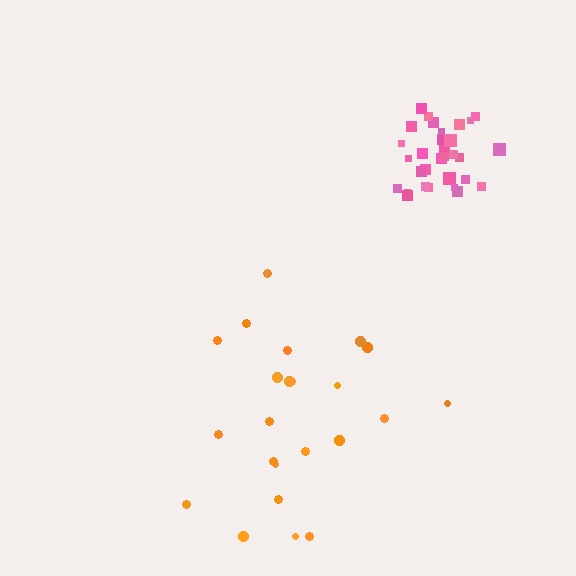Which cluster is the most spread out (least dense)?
Orange.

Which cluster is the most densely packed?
Pink.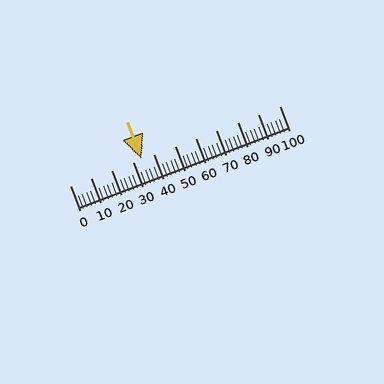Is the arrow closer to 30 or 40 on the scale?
The arrow is closer to 30.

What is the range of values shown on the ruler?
The ruler shows values from 0 to 100.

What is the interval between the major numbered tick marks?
The major tick marks are spaced 10 units apart.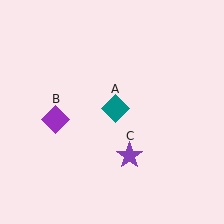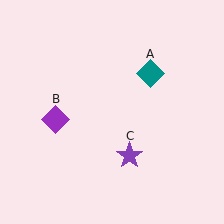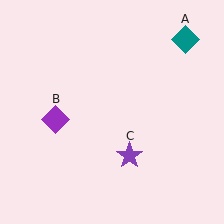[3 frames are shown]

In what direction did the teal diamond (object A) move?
The teal diamond (object A) moved up and to the right.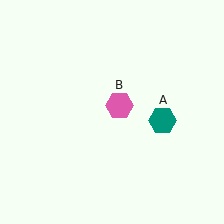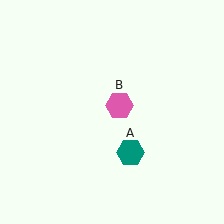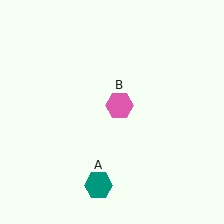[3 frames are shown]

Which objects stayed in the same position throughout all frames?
Pink hexagon (object B) remained stationary.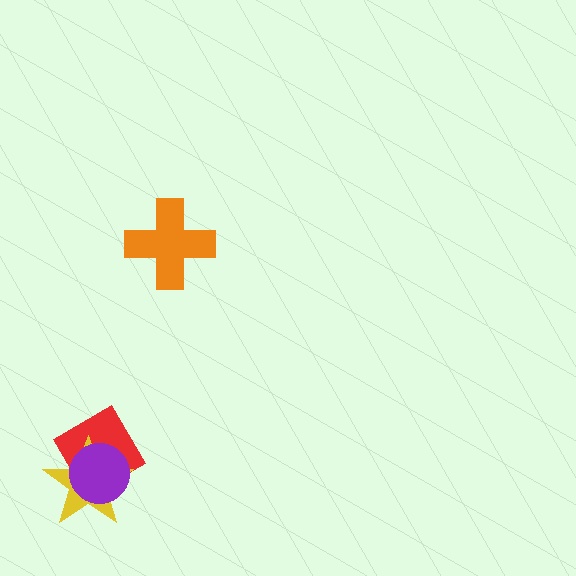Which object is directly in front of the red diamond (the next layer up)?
The yellow star is directly in front of the red diamond.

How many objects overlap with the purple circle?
2 objects overlap with the purple circle.